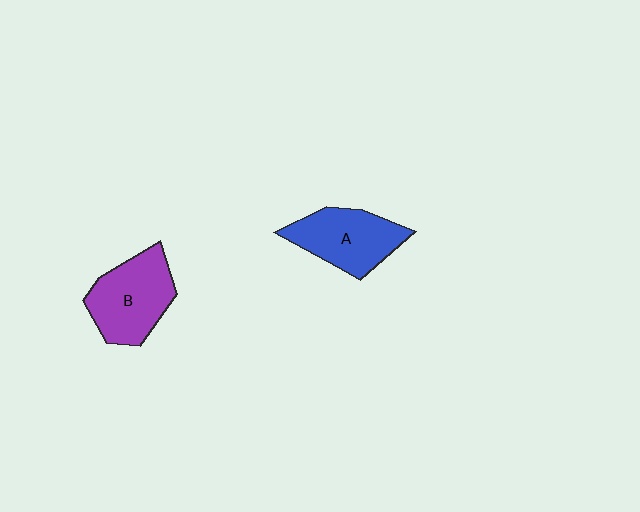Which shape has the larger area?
Shape B (purple).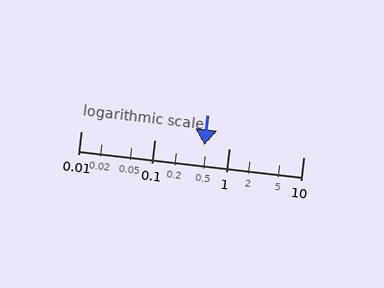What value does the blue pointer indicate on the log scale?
The pointer indicates approximately 0.46.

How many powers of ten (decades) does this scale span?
The scale spans 3 decades, from 0.01 to 10.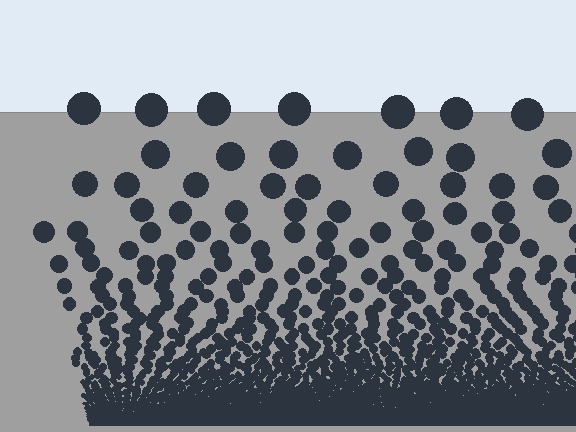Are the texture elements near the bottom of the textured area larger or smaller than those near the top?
Smaller. The gradient is inverted — elements near the bottom are smaller and denser.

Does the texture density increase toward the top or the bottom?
Density increases toward the bottom.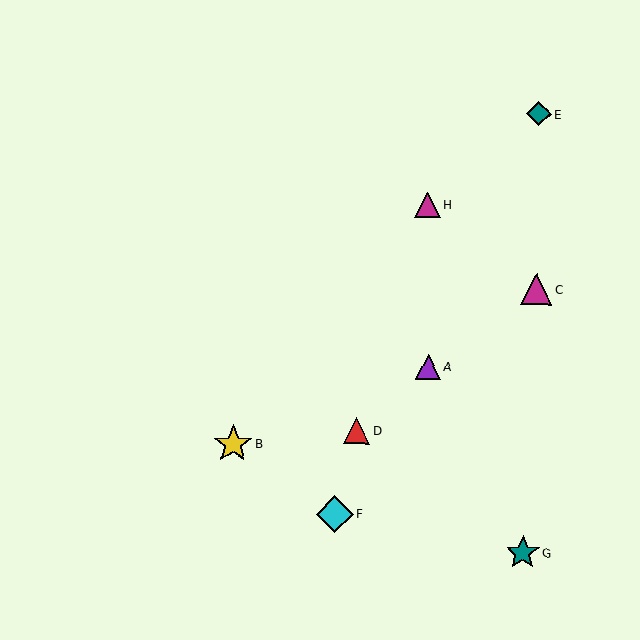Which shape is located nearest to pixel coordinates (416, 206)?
The magenta triangle (labeled H) at (428, 205) is nearest to that location.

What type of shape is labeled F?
Shape F is a cyan diamond.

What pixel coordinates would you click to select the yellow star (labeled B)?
Click at (233, 444) to select the yellow star B.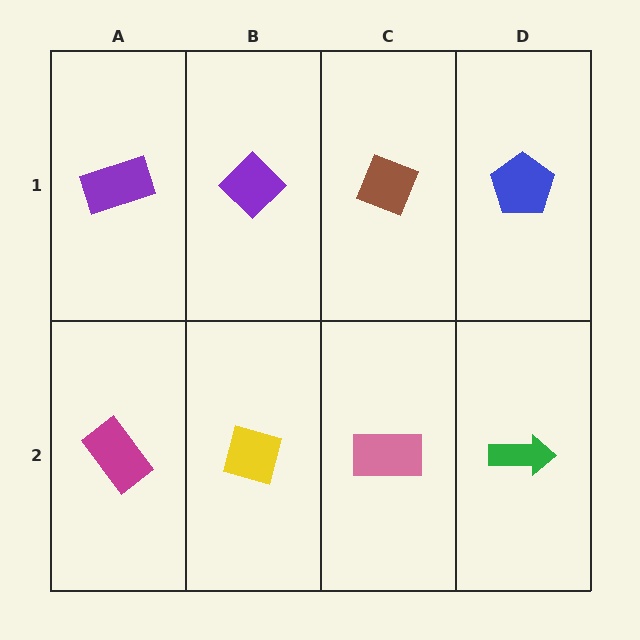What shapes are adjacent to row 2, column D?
A blue pentagon (row 1, column D), a pink rectangle (row 2, column C).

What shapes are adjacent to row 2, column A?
A purple rectangle (row 1, column A), a yellow diamond (row 2, column B).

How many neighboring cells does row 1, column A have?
2.